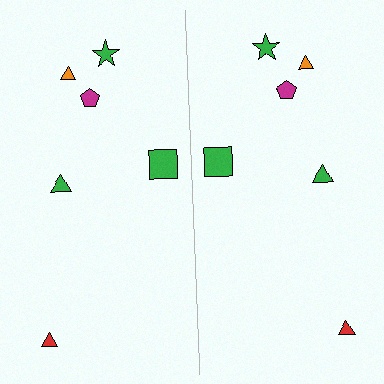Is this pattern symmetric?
Yes, this pattern has bilateral (reflection) symmetry.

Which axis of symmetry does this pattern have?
The pattern has a vertical axis of symmetry running through the center of the image.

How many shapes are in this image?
There are 12 shapes in this image.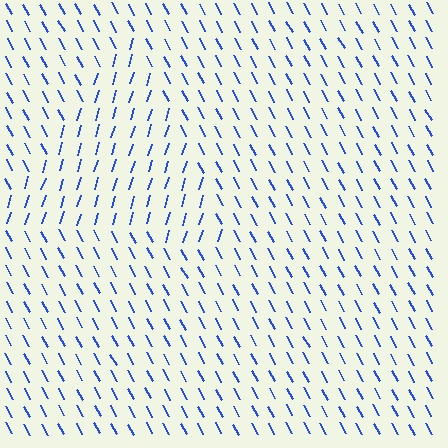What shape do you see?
I see a triangle.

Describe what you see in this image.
The image is filled with small blue line segments. A triangle region in the image has lines oriented differently from the surrounding lines, creating a visible texture boundary.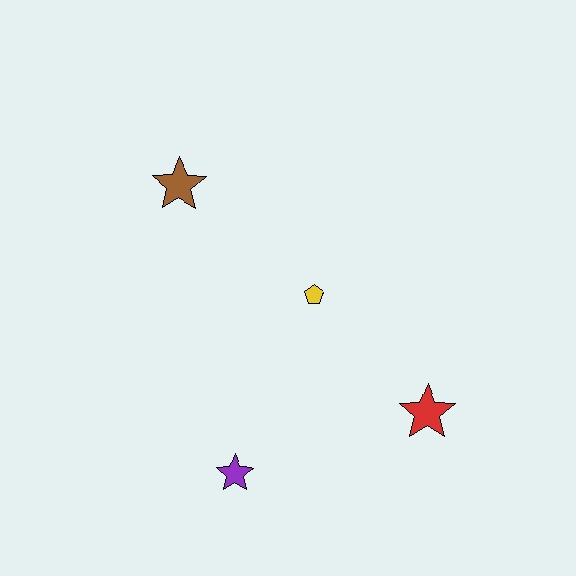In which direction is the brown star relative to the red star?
The brown star is to the left of the red star.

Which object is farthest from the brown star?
The red star is farthest from the brown star.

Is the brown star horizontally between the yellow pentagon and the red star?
No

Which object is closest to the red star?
The yellow pentagon is closest to the red star.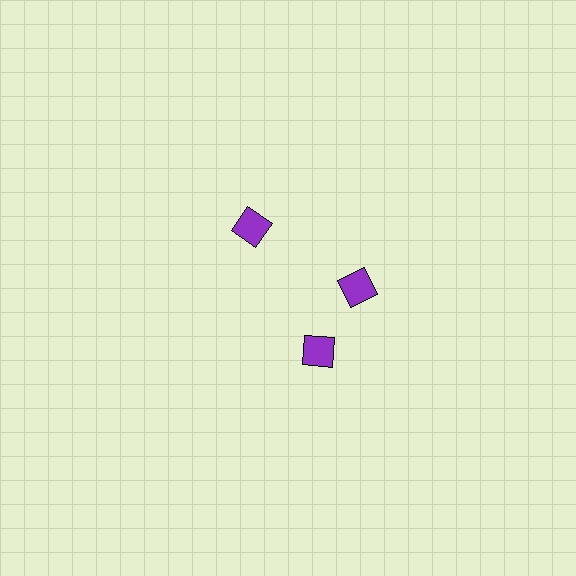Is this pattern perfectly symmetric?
No. The 3 purple diamonds are arranged in a ring, but one element near the 7 o'clock position is rotated out of alignment along the ring, breaking the 3-fold rotational symmetry.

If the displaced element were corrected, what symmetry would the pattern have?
It would have 3-fold rotational symmetry — the pattern would map onto itself every 120 degrees.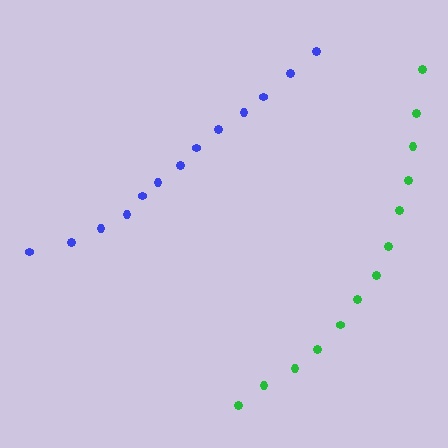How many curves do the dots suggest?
There are 2 distinct paths.